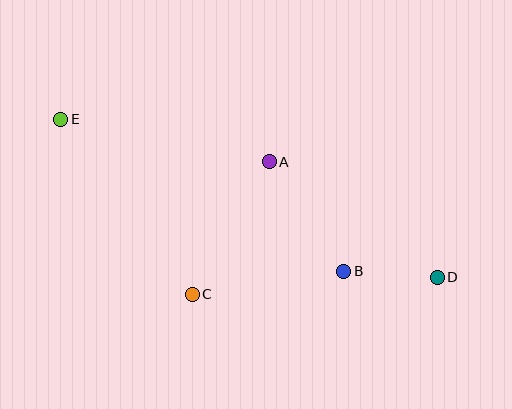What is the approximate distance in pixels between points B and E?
The distance between B and E is approximately 321 pixels.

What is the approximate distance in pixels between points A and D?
The distance between A and D is approximately 204 pixels.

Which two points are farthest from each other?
Points D and E are farthest from each other.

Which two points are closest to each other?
Points B and D are closest to each other.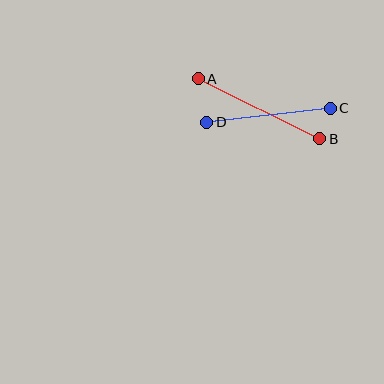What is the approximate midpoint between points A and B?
The midpoint is at approximately (259, 109) pixels.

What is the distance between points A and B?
The distance is approximately 135 pixels.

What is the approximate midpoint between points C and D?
The midpoint is at approximately (269, 115) pixels.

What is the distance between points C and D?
The distance is approximately 124 pixels.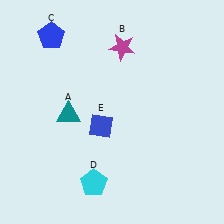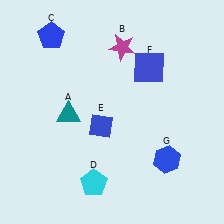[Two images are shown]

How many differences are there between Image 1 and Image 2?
There are 2 differences between the two images.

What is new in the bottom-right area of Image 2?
A blue hexagon (G) was added in the bottom-right area of Image 2.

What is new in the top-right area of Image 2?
A blue square (F) was added in the top-right area of Image 2.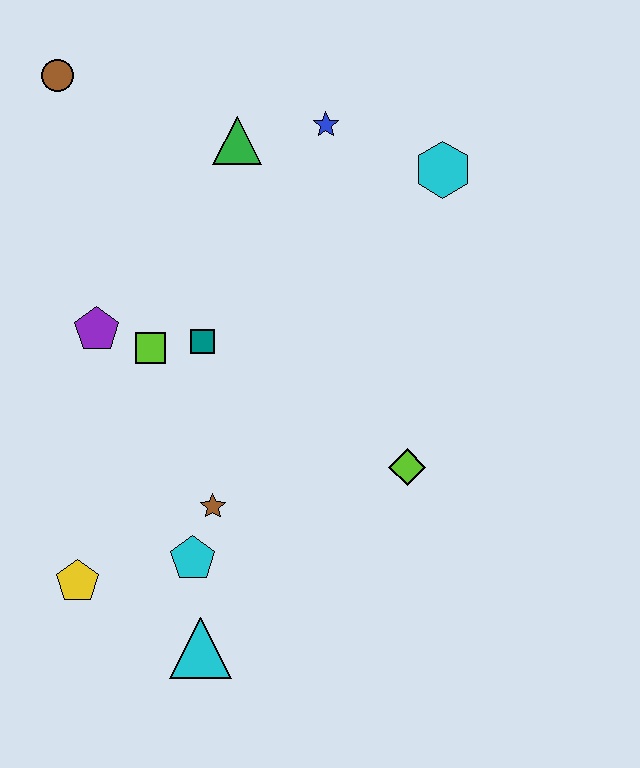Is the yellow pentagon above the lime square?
No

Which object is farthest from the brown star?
The brown circle is farthest from the brown star.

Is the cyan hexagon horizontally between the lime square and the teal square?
No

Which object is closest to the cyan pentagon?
The brown star is closest to the cyan pentagon.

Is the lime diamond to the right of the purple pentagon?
Yes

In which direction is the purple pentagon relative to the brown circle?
The purple pentagon is below the brown circle.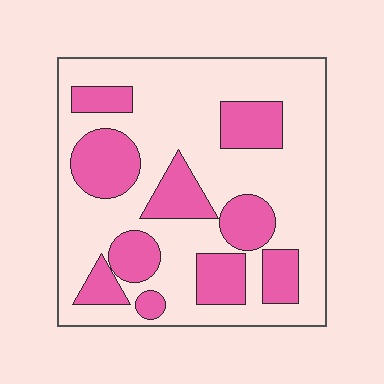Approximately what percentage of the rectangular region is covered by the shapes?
Approximately 30%.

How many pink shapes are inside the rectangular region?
10.